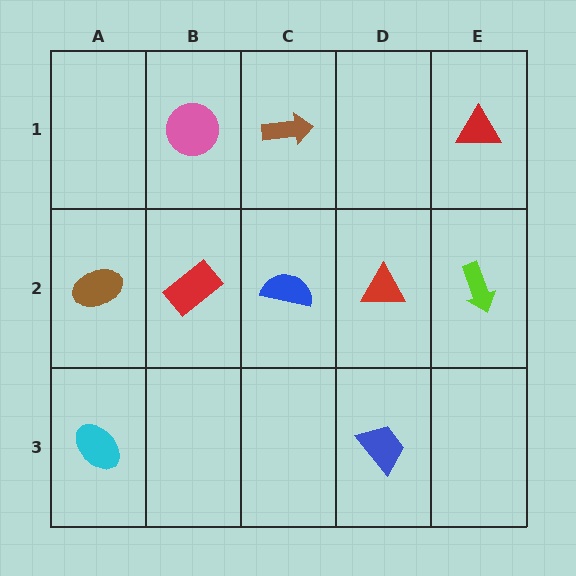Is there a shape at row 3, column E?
No, that cell is empty.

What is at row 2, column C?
A blue semicircle.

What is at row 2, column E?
A lime arrow.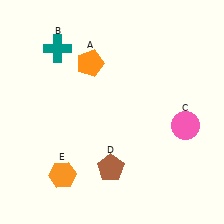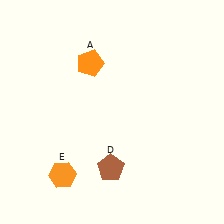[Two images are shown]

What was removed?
The pink circle (C), the teal cross (B) were removed in Image 2.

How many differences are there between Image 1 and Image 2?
There are 2 differences between the two images.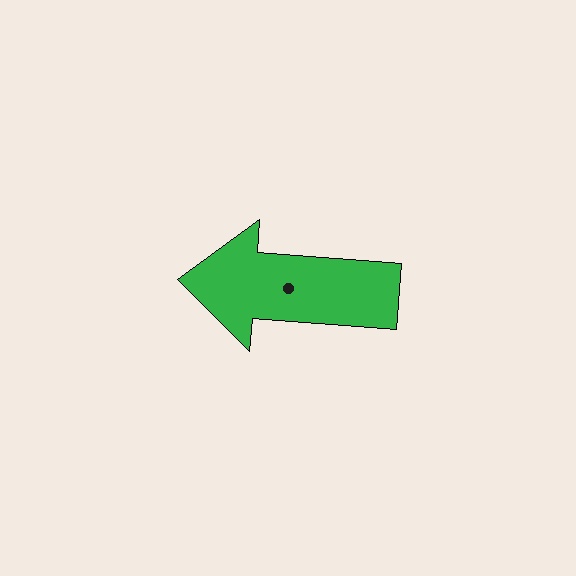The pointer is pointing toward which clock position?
Roughly 9 o'clock.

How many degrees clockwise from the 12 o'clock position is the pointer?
Approximately 274 degrees.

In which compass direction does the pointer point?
West.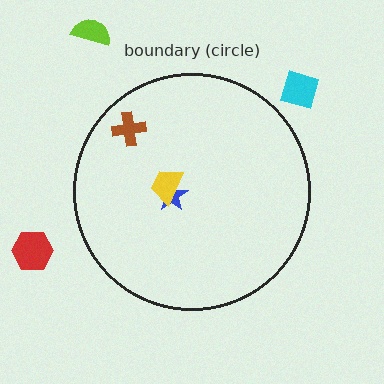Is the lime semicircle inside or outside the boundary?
Outside.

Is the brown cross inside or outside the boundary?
Inside.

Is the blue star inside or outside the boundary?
Inside.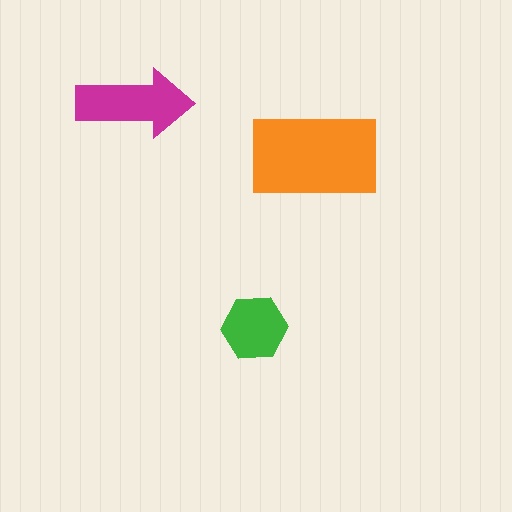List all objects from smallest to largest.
The green hexagon, the magenta arrow, the orange rectangle.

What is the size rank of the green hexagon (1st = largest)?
3rd.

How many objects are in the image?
There are 3 objects in the image.